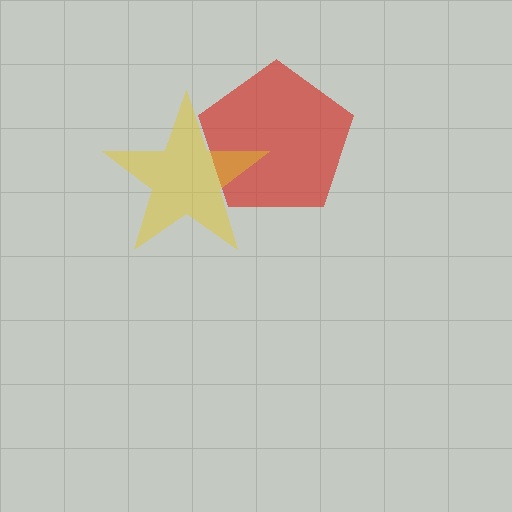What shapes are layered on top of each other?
The layered shapes are: a red pentagon, a yellow star.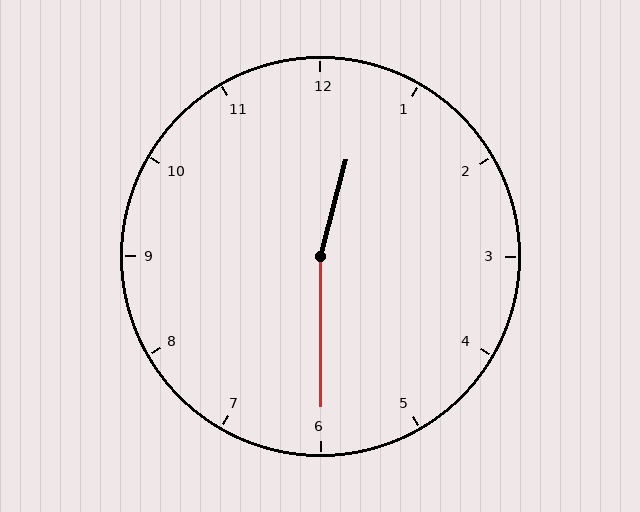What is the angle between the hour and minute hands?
Approximately 165 degrees.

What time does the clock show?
12:30.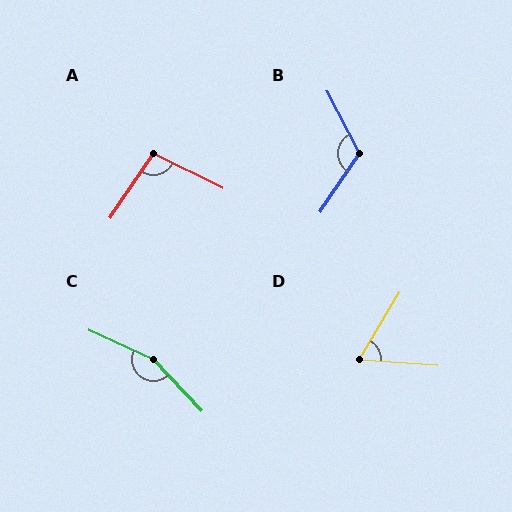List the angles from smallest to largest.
D (63°), A (97°), B (118°), C (158°).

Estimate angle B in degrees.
Approximately 118 degrees.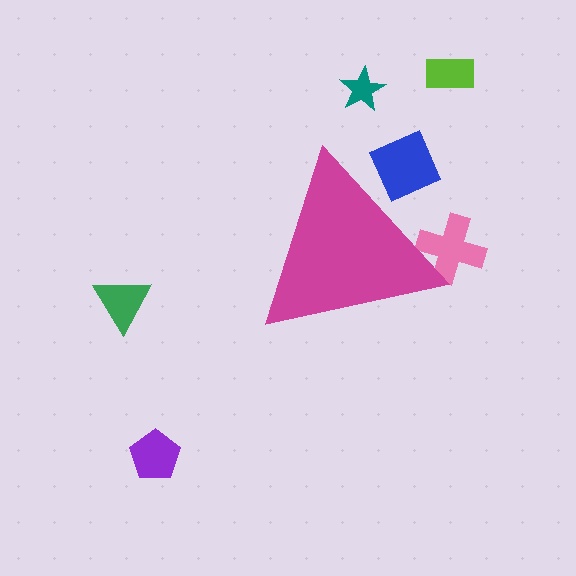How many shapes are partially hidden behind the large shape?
2 shapes are partially hidden.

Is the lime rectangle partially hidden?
No, the lime rectangle is fully visible.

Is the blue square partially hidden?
Yes, the blue square is partially hidden behind the magenta triangle.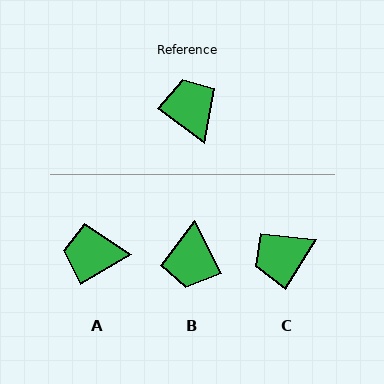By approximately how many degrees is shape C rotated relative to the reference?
Approximately 95 degrees counter-clockwise.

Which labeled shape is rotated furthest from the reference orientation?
B, about 153 degrees away.